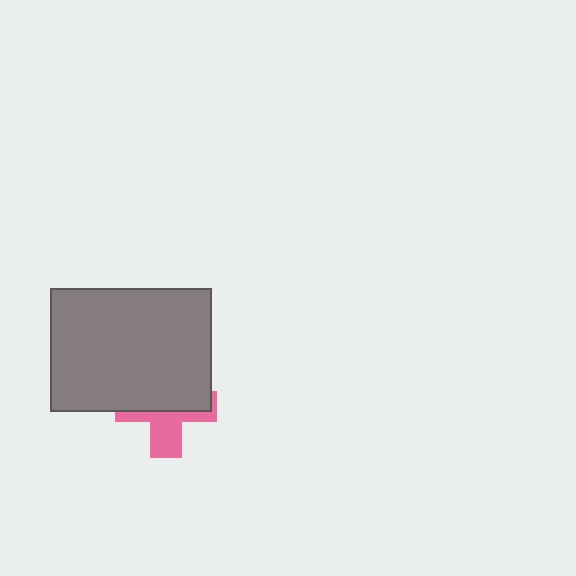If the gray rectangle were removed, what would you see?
You would see the complete pink cross.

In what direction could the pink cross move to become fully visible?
The pink cross could move down. That would shift it out from behind the gray rectangle entirely.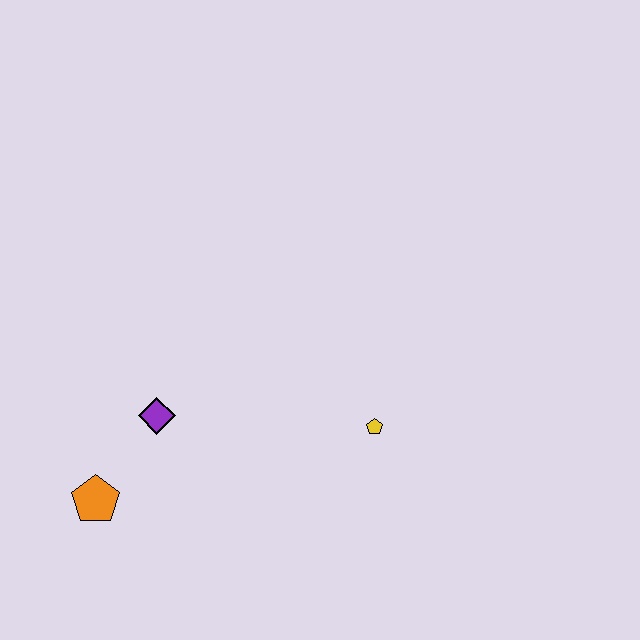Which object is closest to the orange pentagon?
The purple diamond is closest to the orange pentagon.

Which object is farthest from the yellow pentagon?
The orange pentagon is farthest from the yellow pentagon.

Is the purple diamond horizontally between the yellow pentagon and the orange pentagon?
Yes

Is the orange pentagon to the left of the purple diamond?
Yes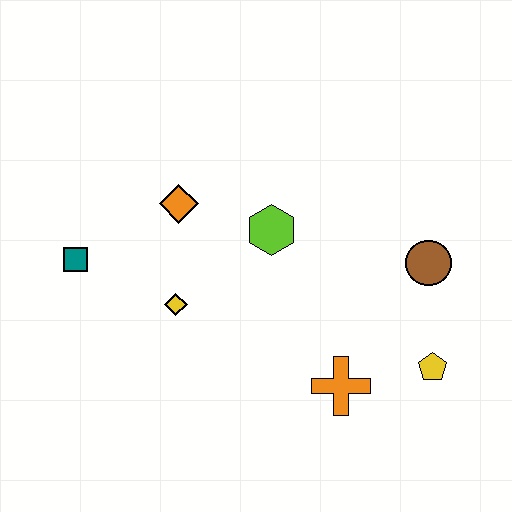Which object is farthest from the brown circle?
The teal square is farthest from the brown circle.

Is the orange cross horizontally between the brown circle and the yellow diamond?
Yes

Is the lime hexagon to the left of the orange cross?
Yes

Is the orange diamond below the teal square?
No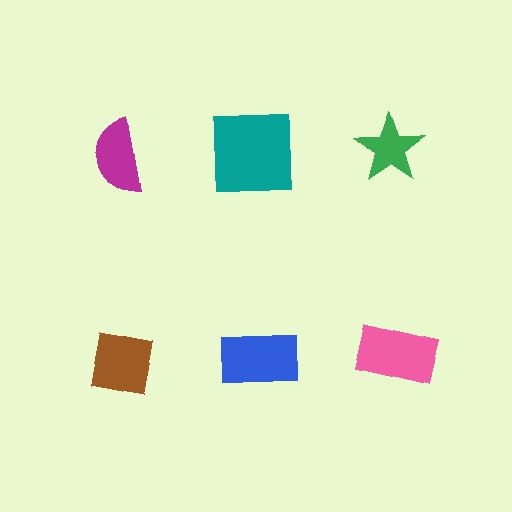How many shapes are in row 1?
3 shapes.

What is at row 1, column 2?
A teal square.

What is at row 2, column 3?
A pink rectangle.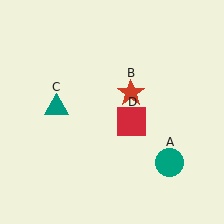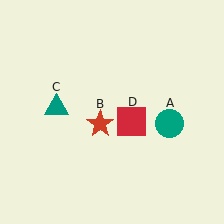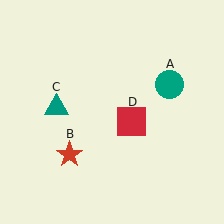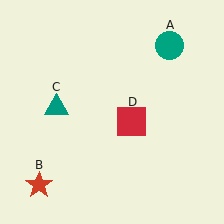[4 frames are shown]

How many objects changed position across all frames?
2 objects changed position: teal circle (object A), red star (object B).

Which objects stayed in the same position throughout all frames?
Teal triangle (object C) and red square (object D) remained stationary.